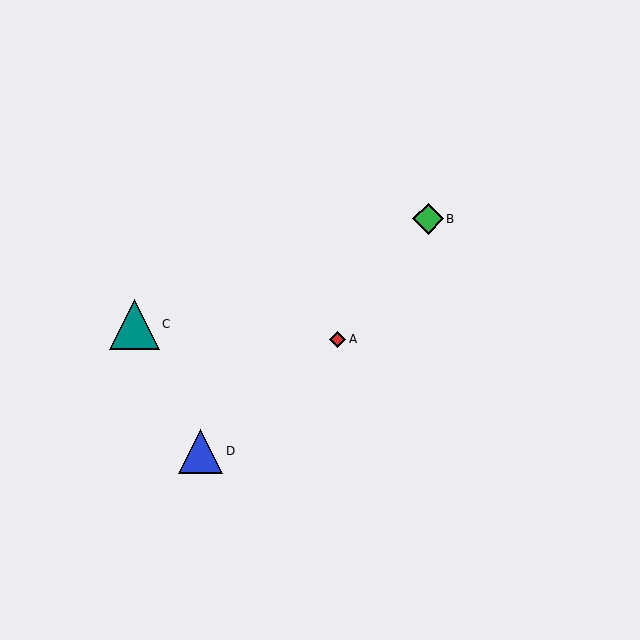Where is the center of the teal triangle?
The center of the teal triangle is at (134, 324).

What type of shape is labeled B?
Shape B is a green diamond.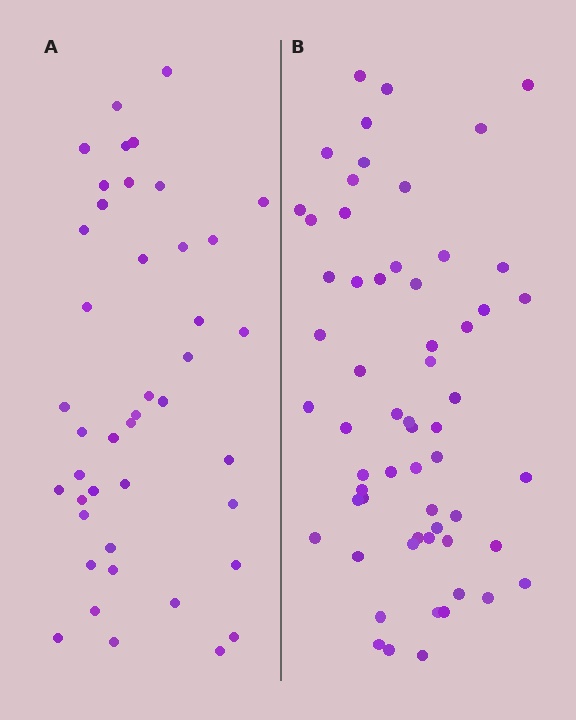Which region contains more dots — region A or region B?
Region B (the right region) has more dots.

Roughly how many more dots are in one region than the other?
Region B has approximately 15 more dots than region A.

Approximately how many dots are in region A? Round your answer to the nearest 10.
About 40 dots. (The exact count is 43, which rounds to 40.)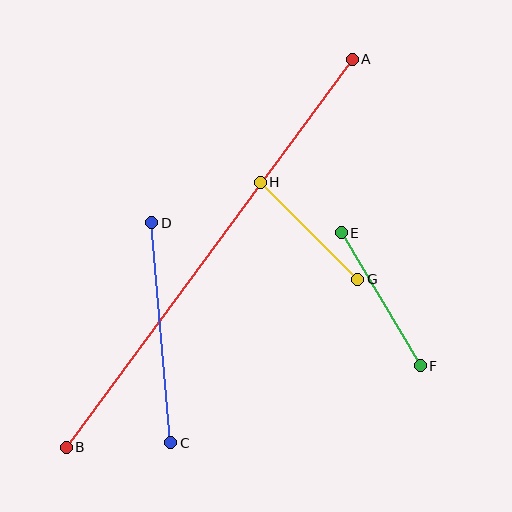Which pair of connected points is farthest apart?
Points A and B are farthest apart.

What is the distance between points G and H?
The distance is approximately 138 pixels.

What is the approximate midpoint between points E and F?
The midpoint is at approximately (381, 299) pixels.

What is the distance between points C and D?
The distance is approximately 221 pixels.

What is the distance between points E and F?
The distance is approximately 155 pixels.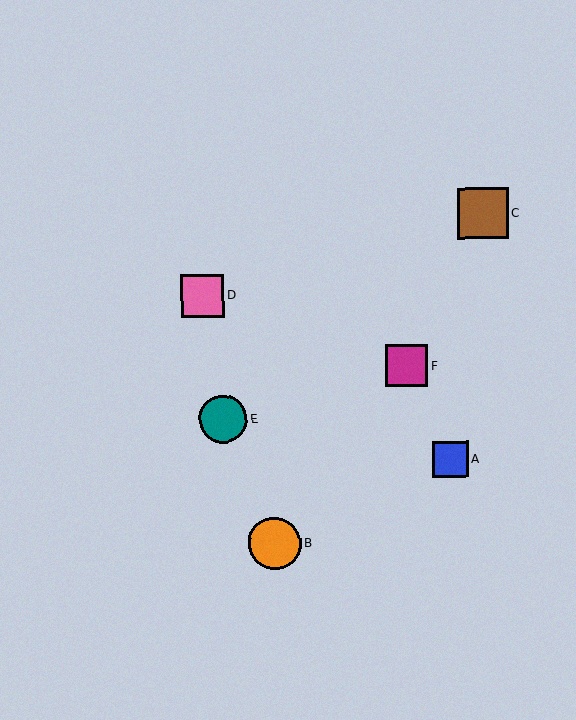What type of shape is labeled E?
Shape E is a teal circle.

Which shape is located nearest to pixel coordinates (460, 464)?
The blue square (labeled A) at (450, 459) is nearest to that location.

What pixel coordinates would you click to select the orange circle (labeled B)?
Click at (275, 543) to select the orange circle B.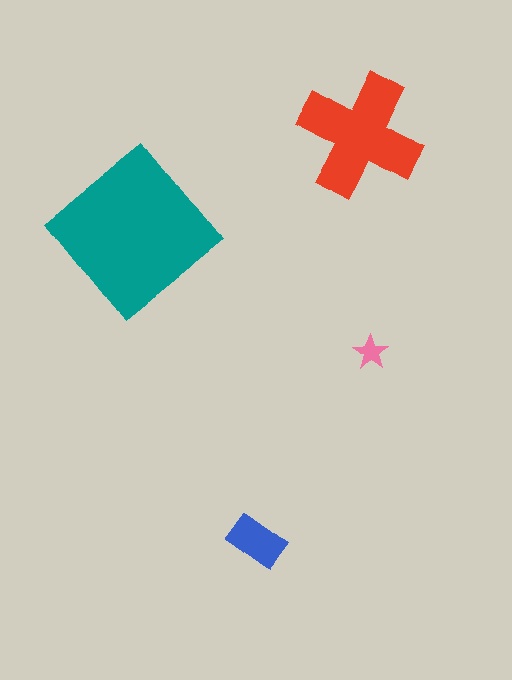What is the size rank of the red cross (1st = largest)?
2nd.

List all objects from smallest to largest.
The pink star, the blue rectangle, the red cross, the teal diamond.